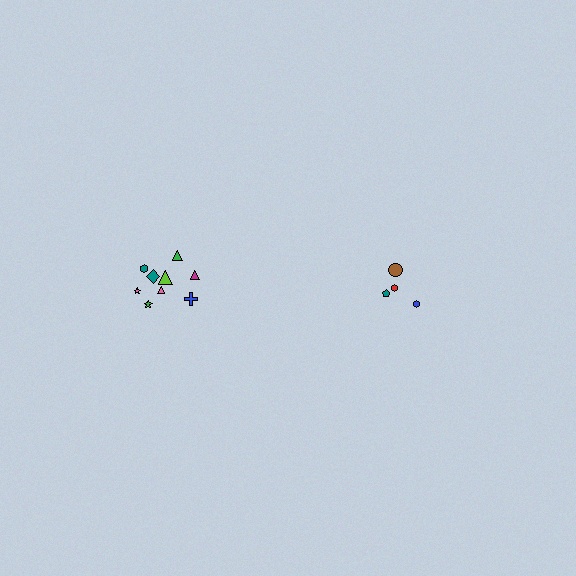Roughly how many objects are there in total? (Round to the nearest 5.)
Roughly 15 objects in total.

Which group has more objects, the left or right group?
The left group.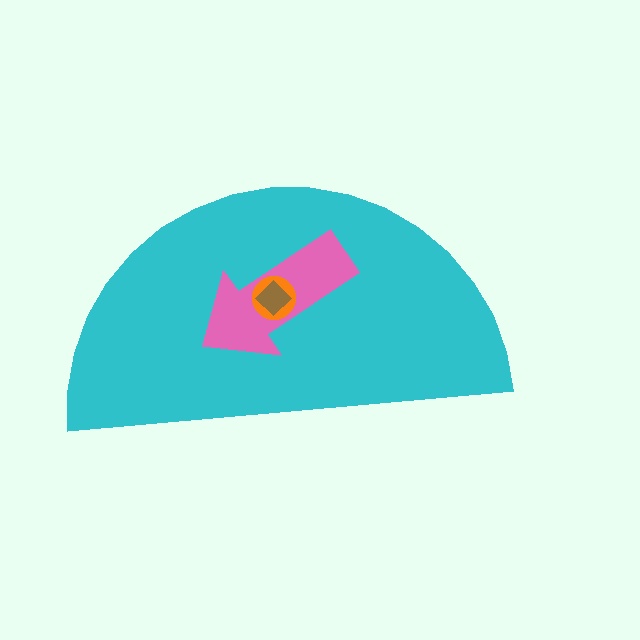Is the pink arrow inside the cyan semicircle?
Yes.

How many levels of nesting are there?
4.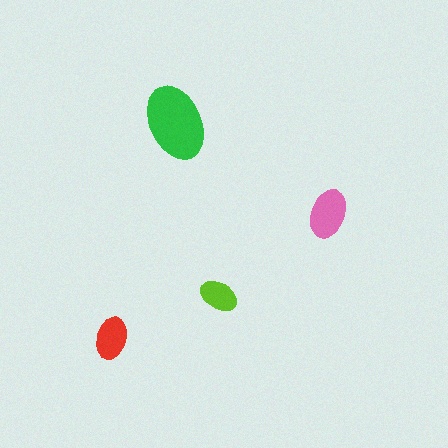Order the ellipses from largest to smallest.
the green one, the pink one, the red one, the lime one.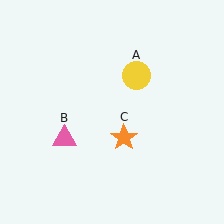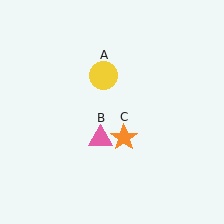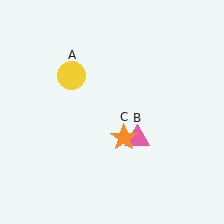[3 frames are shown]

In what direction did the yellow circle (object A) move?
The yellow circle (object A) moved left.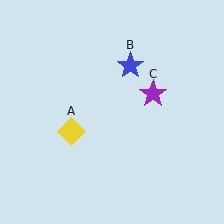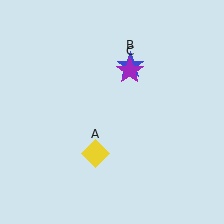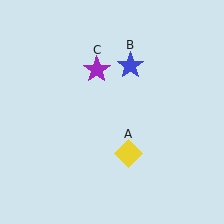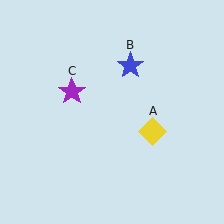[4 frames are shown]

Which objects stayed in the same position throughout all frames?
Blue star (object B) remained stationary.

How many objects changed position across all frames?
2 objects changed position: yellow diamond (object A), purple star (object C).